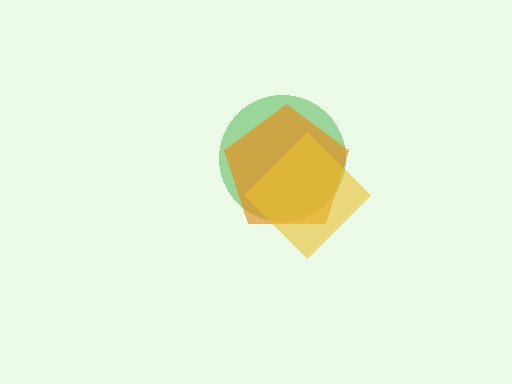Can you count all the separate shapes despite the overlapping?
Yes, there are 3 separate shapes.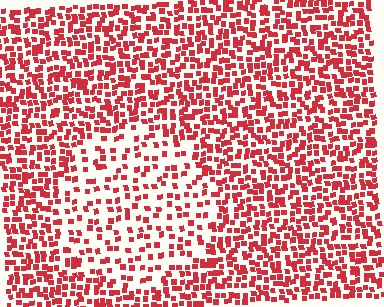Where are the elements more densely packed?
The elements are more densely packed outside the circle boundary.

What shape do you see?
I see a circle.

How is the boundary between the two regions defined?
The boundary is defined by a change in element density (approximately 2.0x ratio). All elements are the same color, size, and shape.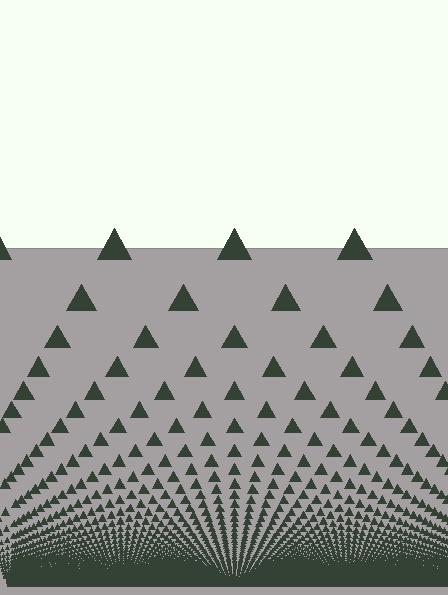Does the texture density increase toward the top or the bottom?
Density increases toward the bottom.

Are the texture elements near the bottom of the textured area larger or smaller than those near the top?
Smaller. The gradient is inverted — elements near the bottom are smaller and denser.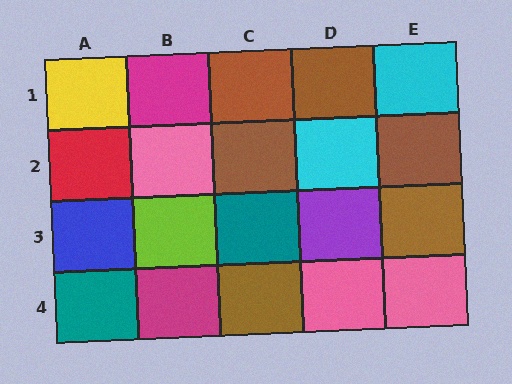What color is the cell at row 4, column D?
Pink.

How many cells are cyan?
2 cells are cyan.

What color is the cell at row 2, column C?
Brown.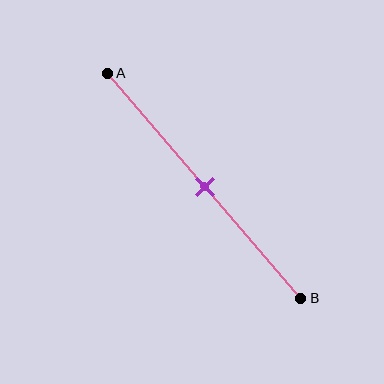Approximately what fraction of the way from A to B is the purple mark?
The purple mark is approximately 50% of the way from A to B.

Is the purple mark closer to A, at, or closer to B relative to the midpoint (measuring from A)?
The purple mark is approximately at the midpoint of segment AB.